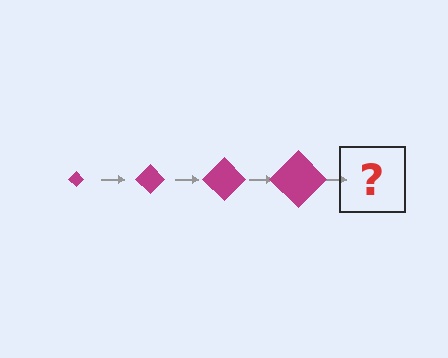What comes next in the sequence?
The next element should be a magenta diamond, larger than the previous one.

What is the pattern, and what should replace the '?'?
The pattern is that the diamond gets progressively larger each step. The '?' should be a magenta diamond, larger than the previous one.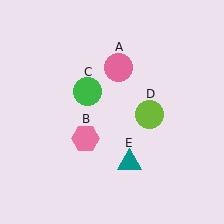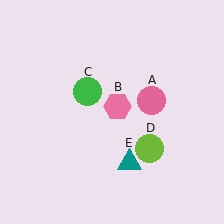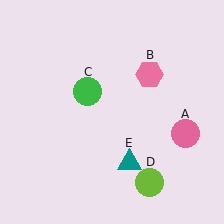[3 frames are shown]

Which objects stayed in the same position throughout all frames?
Green circle (object C) and teal triangle (object E) remained stationary.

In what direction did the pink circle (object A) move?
The pink circle (object A) moved down and to the right.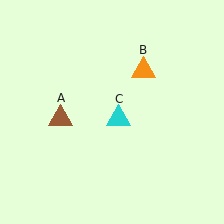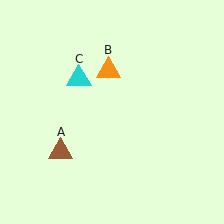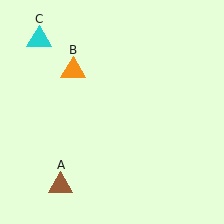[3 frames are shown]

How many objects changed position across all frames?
3 objects changed position: brown triangle (object A), orange triangle (object B), cyan triangle (object C).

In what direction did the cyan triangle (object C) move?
The cyan triangle (object C) moved up and to the left.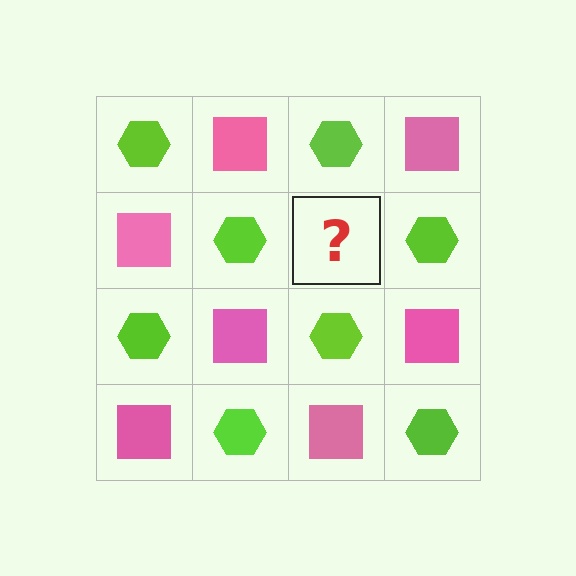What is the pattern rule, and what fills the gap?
The rule is that it alternates lime hexagon and pink square in a checkerboard pattern. The gap should be filled with a pink square.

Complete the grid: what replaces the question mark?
The question mark should be replaced with a pink square.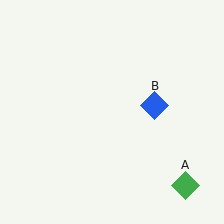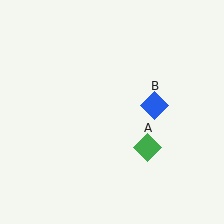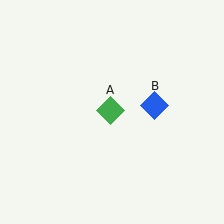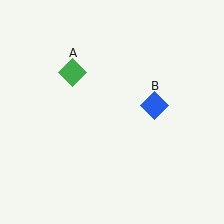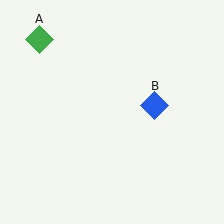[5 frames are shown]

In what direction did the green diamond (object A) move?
The green diamond (object A) moved up and to the left.